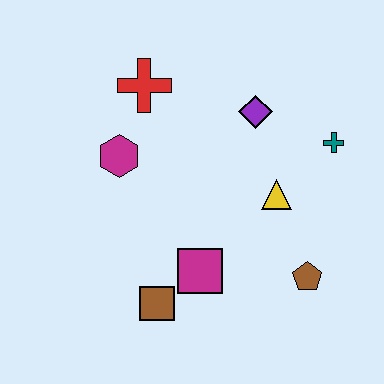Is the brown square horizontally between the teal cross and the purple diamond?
No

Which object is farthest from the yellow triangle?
The red cross is farthest from the yellow triangle.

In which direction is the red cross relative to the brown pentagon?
The red cross is above the brown pentagon.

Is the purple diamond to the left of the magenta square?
No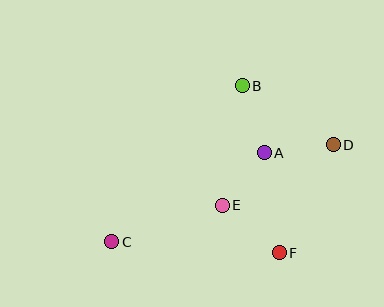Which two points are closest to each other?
Points A and E are closest to each other.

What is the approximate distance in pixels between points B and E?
The distance between B and E is approximately 121 pixels.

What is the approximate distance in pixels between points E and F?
The distance between E and F is approximately 74 pixels.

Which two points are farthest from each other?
Points C and D are farthest from each other.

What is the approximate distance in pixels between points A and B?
The distance between A and B is approximately 71 pixels.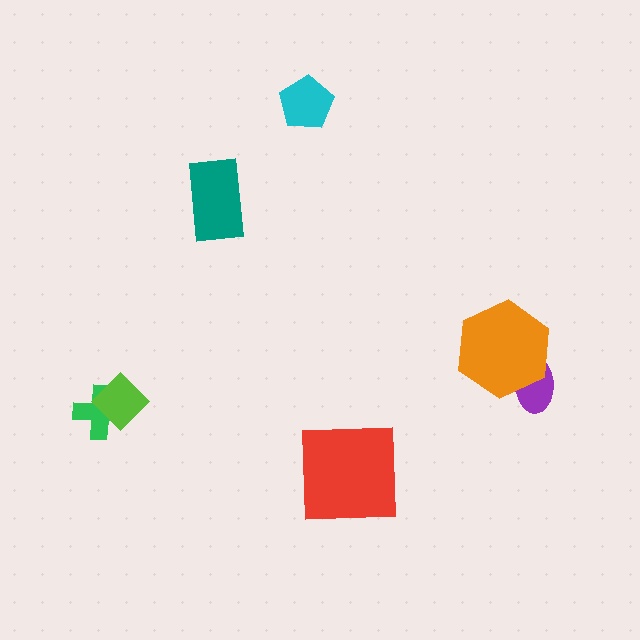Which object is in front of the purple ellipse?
The orange hexagon is in front of the purple ellipse.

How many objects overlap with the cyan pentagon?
0 objects overlap with the cyan pentagon.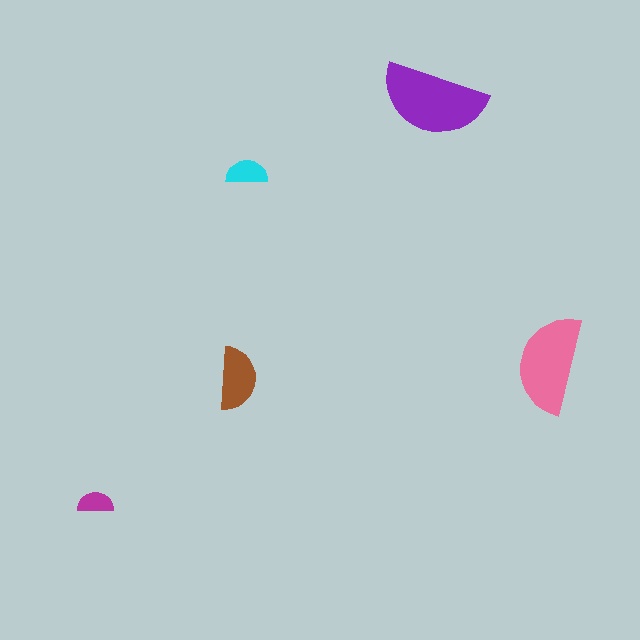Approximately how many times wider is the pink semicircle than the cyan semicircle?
About 2.5 times wider.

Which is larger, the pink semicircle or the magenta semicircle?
The pink one.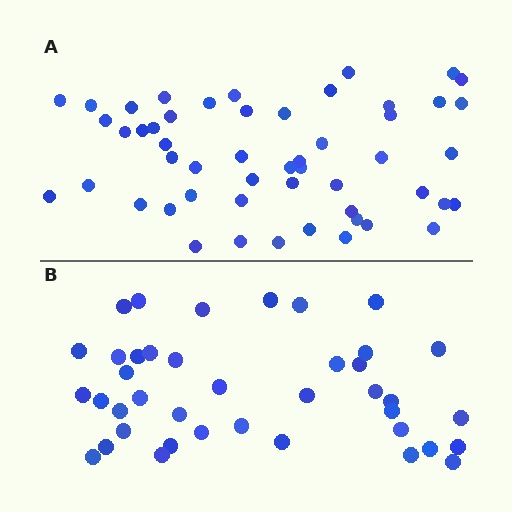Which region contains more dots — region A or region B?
Region A (the top region) has more dots.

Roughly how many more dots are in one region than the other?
Region A has roughly 12 or so more dots than region B.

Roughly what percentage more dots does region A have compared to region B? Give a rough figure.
About 30% more.